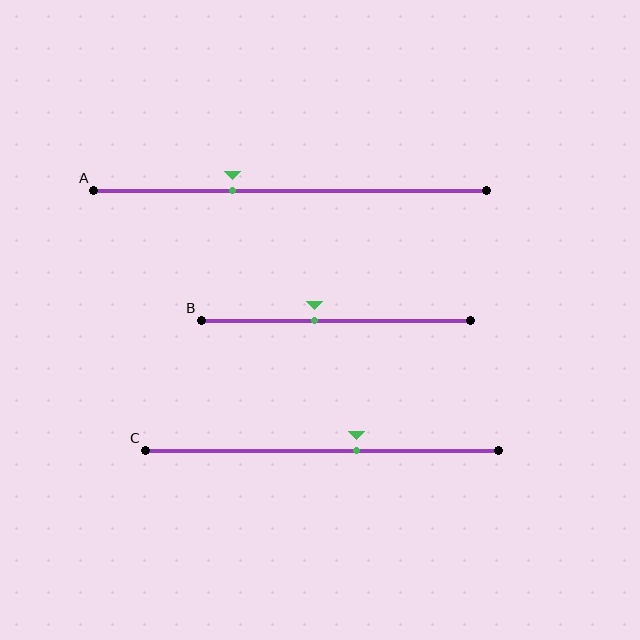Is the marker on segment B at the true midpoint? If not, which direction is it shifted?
No, the marker on segment B is shifted to the left by about 8% of the segment length.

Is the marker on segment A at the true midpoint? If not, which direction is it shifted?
No, the marker on segment A is shifted to the left by about 15% of the segment length.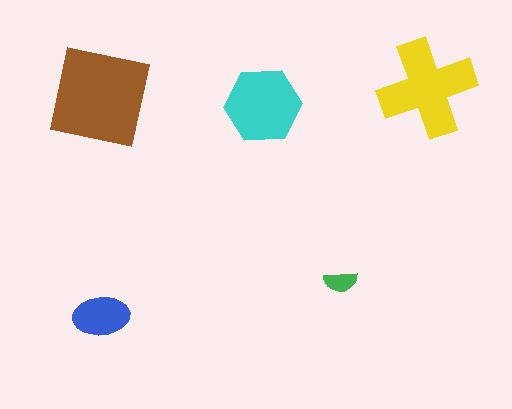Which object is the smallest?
The green semicircle.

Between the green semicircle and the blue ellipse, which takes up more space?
The blue ellipse.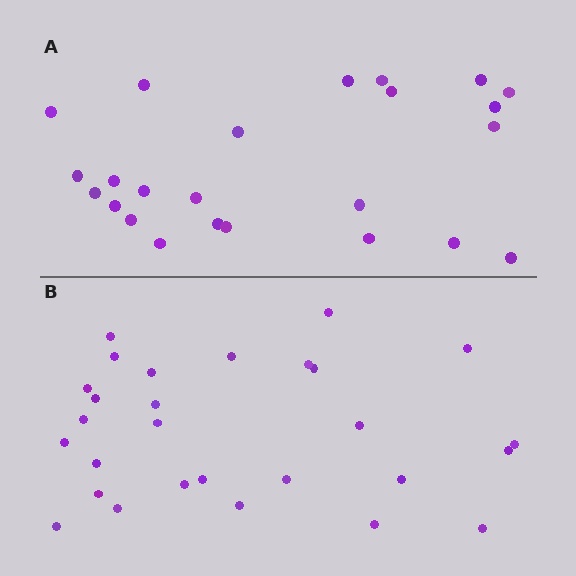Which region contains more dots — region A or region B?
Region B (the bottom region) has more dots.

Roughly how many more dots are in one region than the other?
Region B has about 4 more dots than region A.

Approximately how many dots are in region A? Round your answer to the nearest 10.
About 20 dots. (The exact count is 24, which rounds to 20.)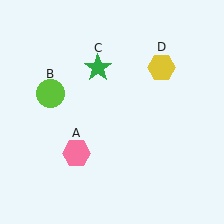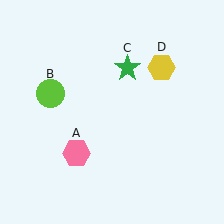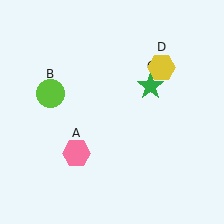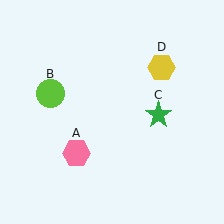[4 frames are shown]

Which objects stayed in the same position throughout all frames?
Pink hexagon (object A) and lime circle (object B) and yellow hexagon (object D) remained stationary.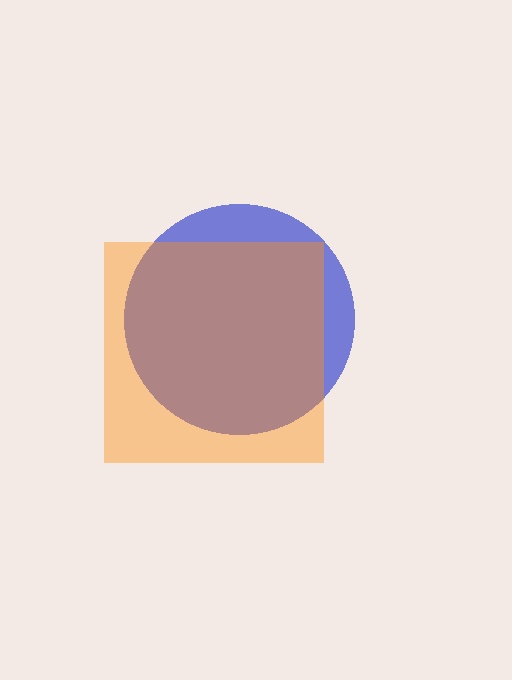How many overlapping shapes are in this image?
There are 2 overlapping shapes in the image.